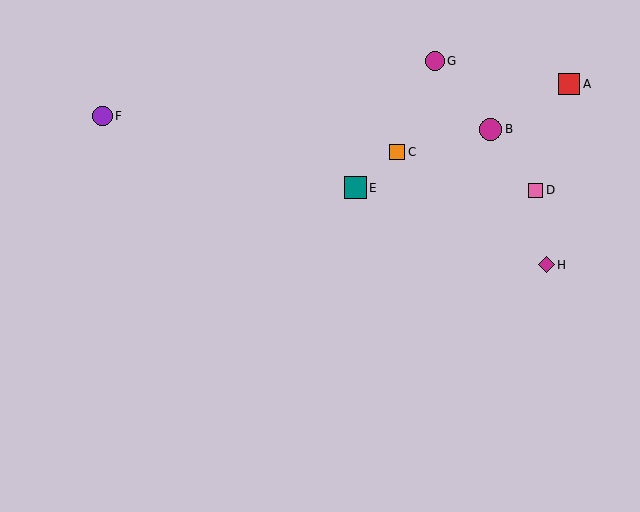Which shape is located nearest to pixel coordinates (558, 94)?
The red square (labeled A) at (569, 84) is nearest to that location.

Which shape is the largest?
The magenta circle (labeled B) is the largest.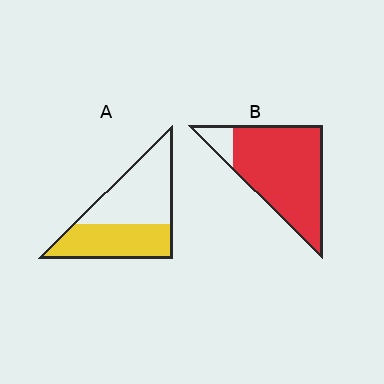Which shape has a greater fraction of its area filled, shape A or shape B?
Shape B.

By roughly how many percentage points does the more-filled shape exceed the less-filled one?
By roughly 45 percentage points (B over A).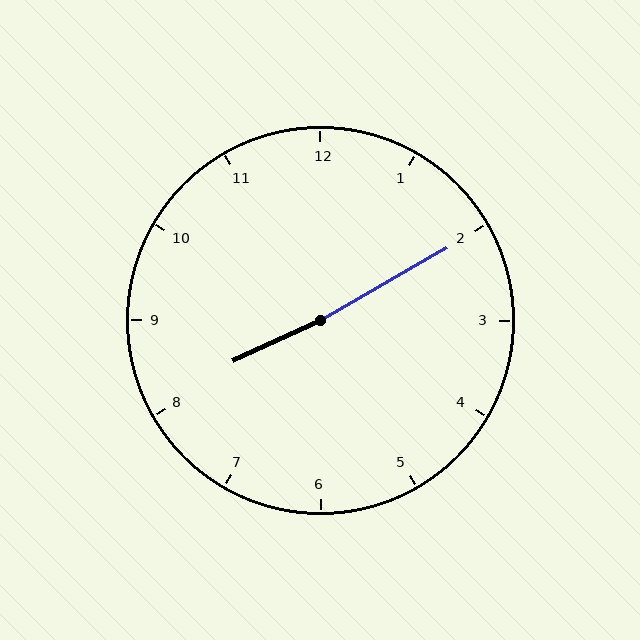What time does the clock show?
8:10.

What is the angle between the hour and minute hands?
Approximately 175 degrees.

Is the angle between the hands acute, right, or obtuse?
It is obtuse.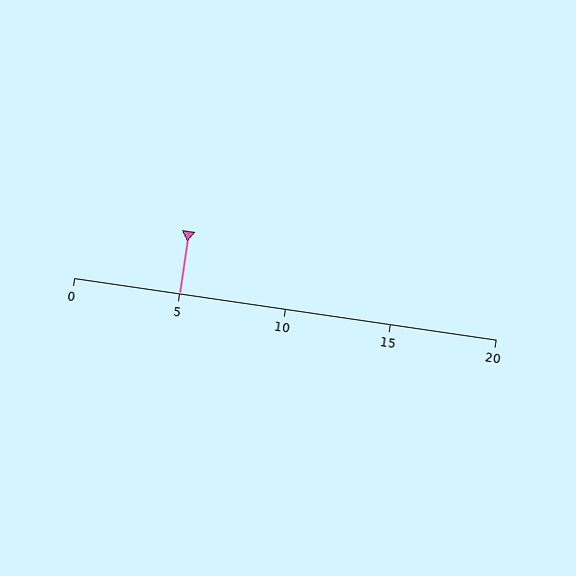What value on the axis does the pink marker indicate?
The marker indicates approximately 5.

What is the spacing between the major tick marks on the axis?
The major ticks are spaced 5 apart.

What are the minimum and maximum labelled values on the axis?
The axis runs from 0 to 20.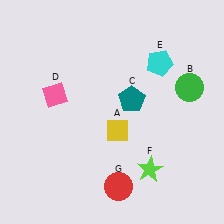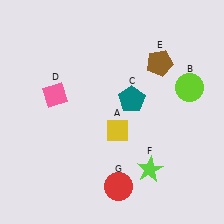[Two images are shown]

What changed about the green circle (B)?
In Image 1, B is green. In Image 2, it changed to lime.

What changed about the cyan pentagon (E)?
In Image 1, E is cyan. In Image 2, it changed to brown.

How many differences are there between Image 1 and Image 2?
There are 2 differences between the two images.